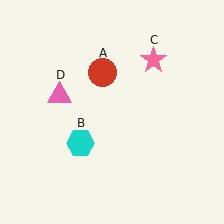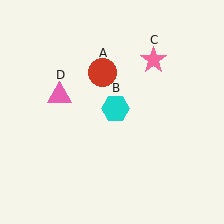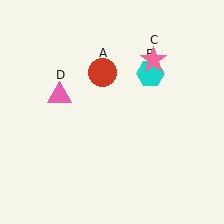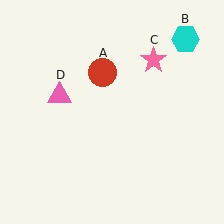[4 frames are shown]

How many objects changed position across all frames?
1 object changed position: cyan hexagon (object B).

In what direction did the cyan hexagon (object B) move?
The cyan hexagon (object B) moved up and to the right.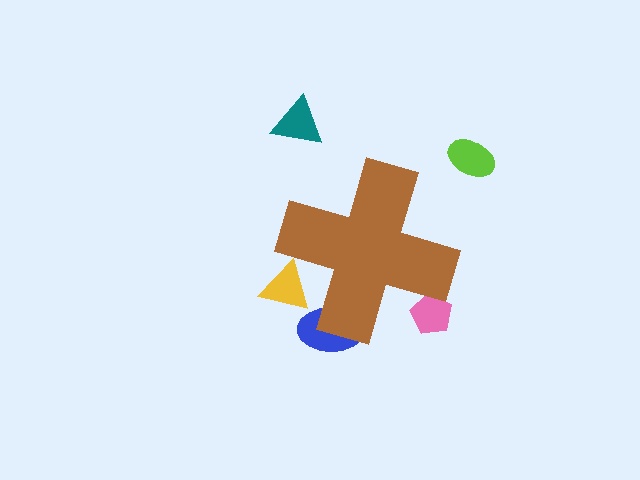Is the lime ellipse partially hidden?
No, the lime ellipse is fully visible.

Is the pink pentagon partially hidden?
Yes, the pink pentagon is partially hidden behind the brown cross.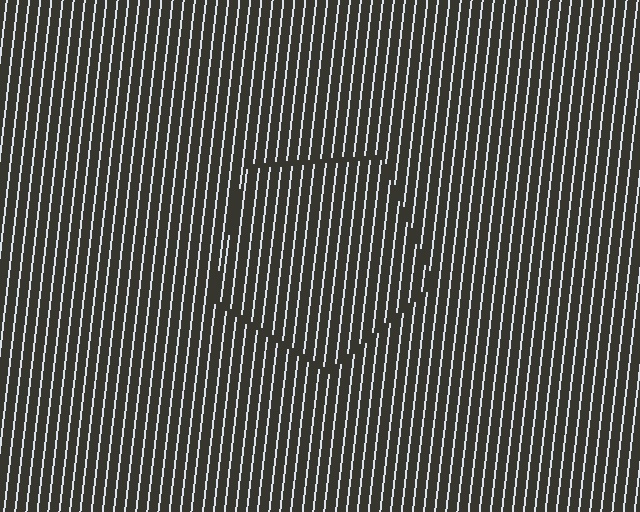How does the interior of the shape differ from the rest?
The interior of the shape contains the same grating, shifted by half a period — the contour is defined by the phase discontinuity where line-ends from the inner and outer gratings abut.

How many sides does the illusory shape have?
5 sides — the line-ends trace a pentagon.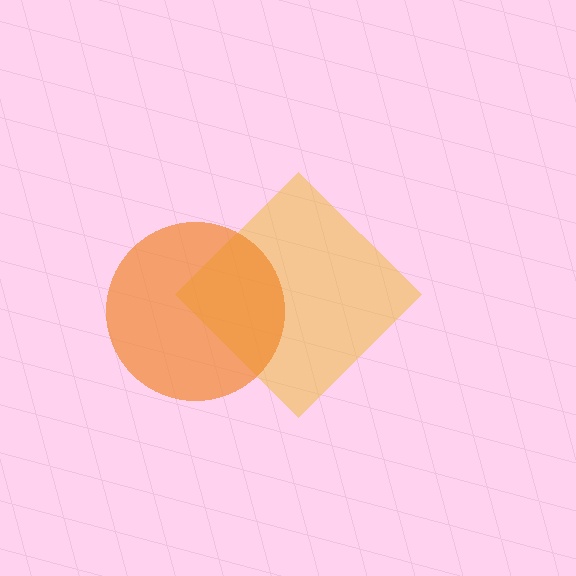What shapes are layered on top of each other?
The layered shapes are: a yellow diamond, an orange circle.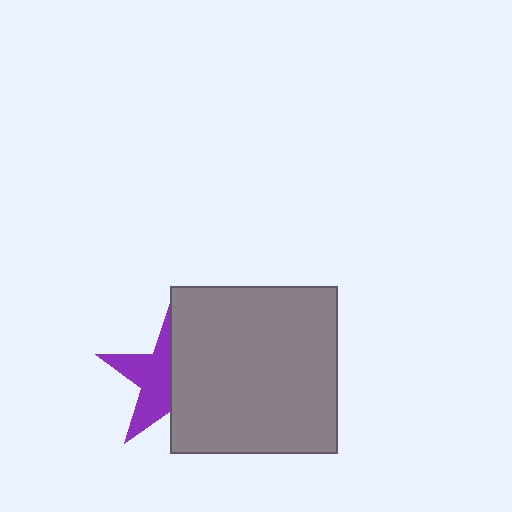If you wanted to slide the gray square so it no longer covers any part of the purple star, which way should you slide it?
Slide it right — that is the most direct way to separate the two shapes.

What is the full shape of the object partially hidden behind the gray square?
The partially hidden object is a purple star.